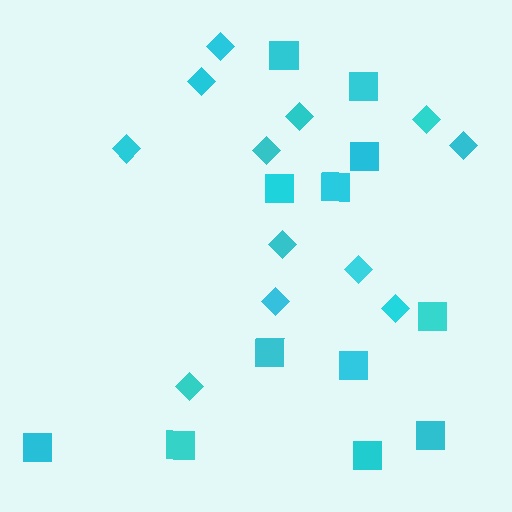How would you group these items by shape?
There are 2 groups: one group of diamonds (12) and one group of squares (12).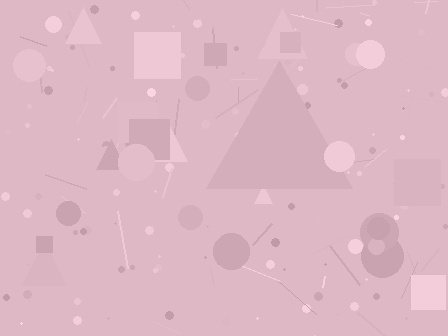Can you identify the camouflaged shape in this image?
The camouflaged shape is a triangle.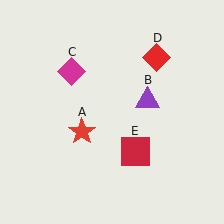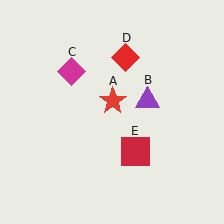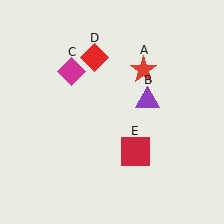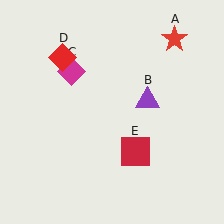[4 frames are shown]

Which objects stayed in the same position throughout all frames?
Purple triangle (object B) and magenta diamond (object C) and red square (object E) remained stationary.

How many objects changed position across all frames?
2 objects changed position: red star (object A), red diamond (object D).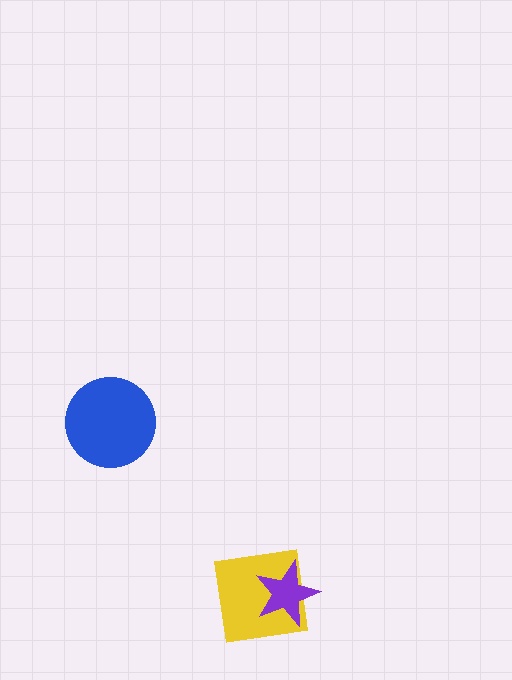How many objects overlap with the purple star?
1 object overlaps with the purple star.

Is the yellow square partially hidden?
Yes, it is partially covered by another shape.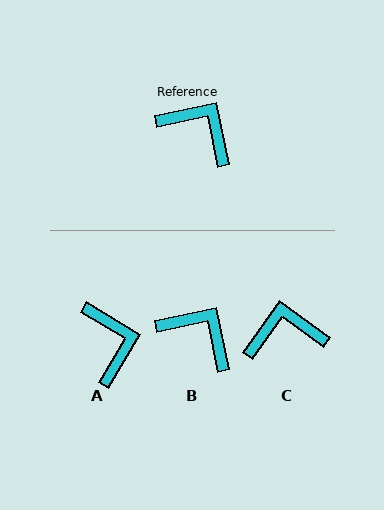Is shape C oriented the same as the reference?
No, it is off by about 43 degrees.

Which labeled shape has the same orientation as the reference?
B.